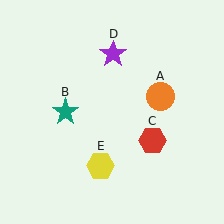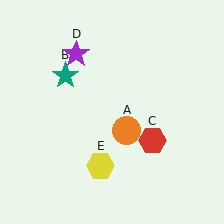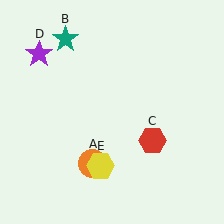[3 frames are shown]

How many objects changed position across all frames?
3 objects changed position: orange circle (object A), teal star (object B), purple star (object D).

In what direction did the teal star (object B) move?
The teal star (object B) moved up.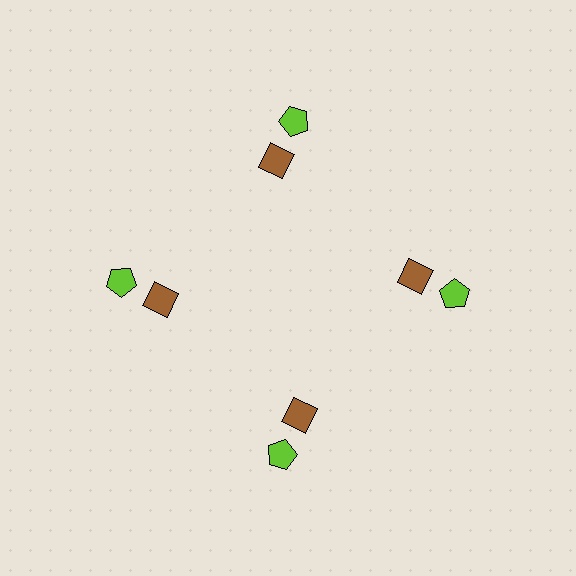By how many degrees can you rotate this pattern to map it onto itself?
The pattern maps onto itself every 90 degrees of rotation.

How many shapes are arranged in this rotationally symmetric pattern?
There are 8 shapes, arranged in 4 groups of 2.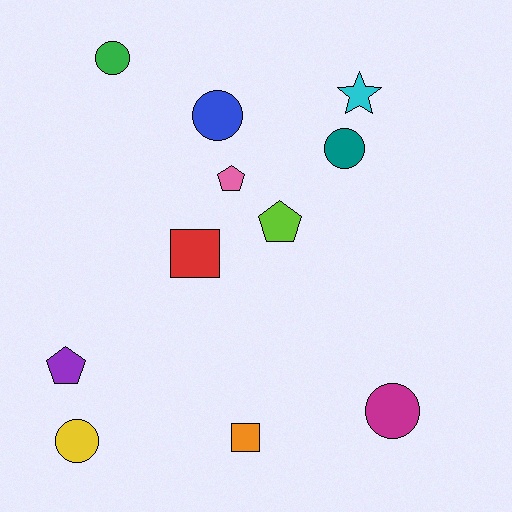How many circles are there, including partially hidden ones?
There are 5 circles.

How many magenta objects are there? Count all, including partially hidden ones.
There is 1 magenta object.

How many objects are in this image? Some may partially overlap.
There are 11 objects.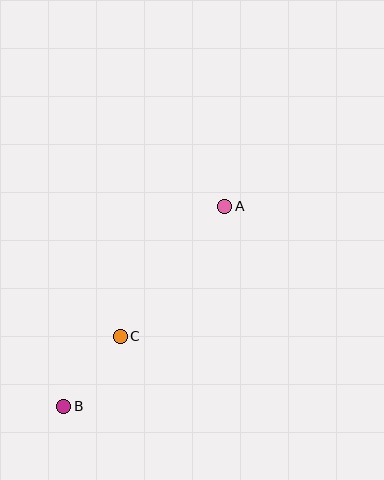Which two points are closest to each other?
Points B and C are closest to each other.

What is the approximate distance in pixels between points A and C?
The distance between A and C is approximately 167 pixels.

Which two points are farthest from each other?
Points A and B are farthest from each other.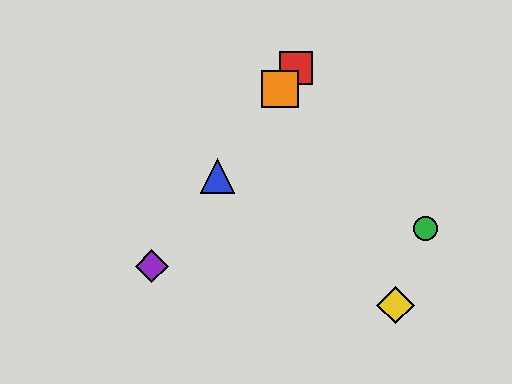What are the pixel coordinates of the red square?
The red square is at (296, 68).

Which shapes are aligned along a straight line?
The red square, the blue triangle, the purple diamond, the orange square are aligned along a straight line.